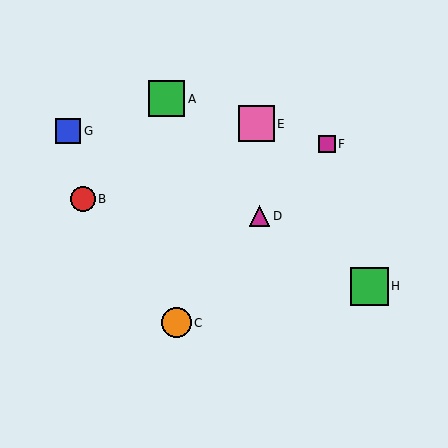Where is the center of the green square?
The center of the green square is at (370, 286).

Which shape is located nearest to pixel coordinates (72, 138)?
The blue square (labeled G) at (68, 131) is nearest to that location.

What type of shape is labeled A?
Shape A is a green square.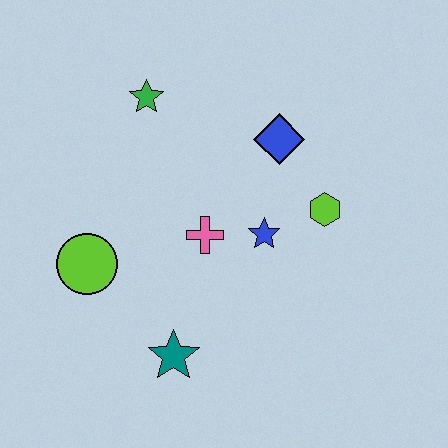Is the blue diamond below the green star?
Yes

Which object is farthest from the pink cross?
The green star is farthest from the pink cross.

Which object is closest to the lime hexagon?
The blue star is closest to the lime hexagon.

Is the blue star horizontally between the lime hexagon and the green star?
Yes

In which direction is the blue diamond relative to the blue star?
The blue diamond is above the blue star.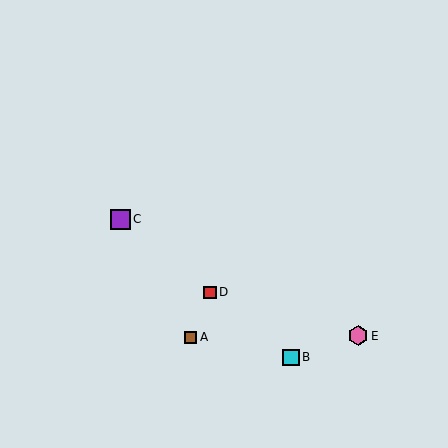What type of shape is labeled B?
Shape B is a cyan square.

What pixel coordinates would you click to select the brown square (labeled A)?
Click at (190, 337) to select the brown square A.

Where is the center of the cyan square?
The center of the cyan square is at (291, 357).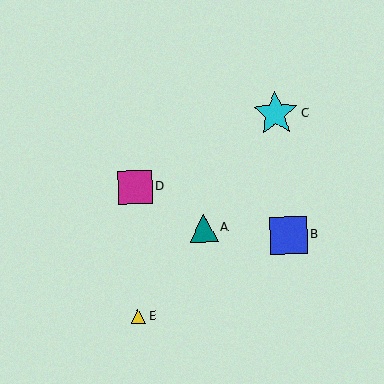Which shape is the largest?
The cyan star (labeled C) is the largest.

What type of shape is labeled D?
Shape D is a magenta square.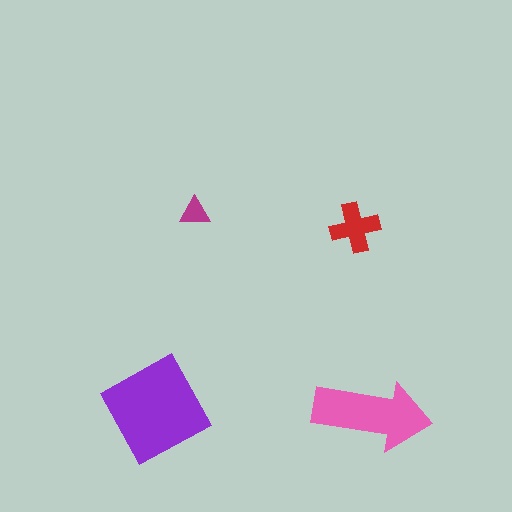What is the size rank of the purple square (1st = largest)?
1st.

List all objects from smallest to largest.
The magenta triangle, the red cross, the pink arrow, the purple square.